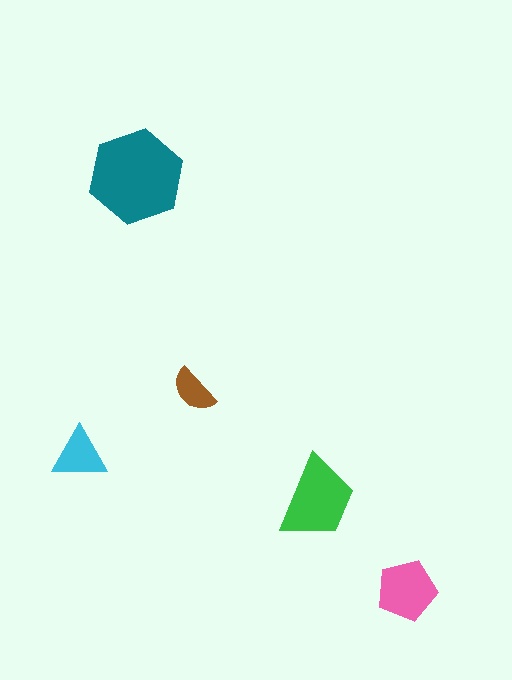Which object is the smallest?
The brown semicircle.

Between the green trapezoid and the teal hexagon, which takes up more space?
The teal hexagon.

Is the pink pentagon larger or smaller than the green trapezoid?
Smaller.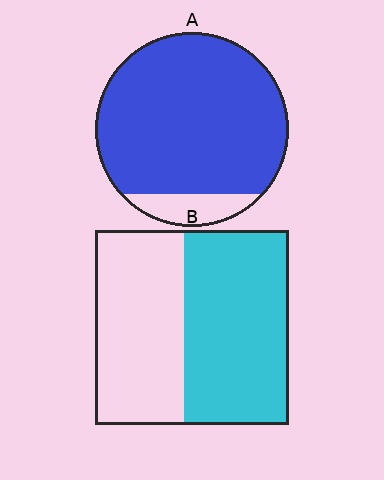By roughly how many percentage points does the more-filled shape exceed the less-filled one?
By roughly 35 percentage points (A over B).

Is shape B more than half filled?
Yes.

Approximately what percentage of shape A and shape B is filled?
A is approximately 90% and B is approximately 55%.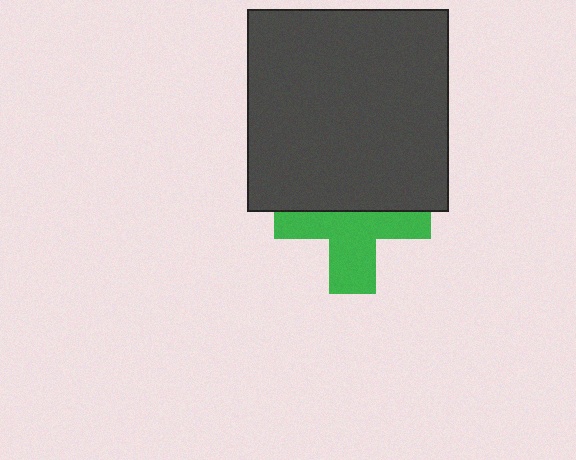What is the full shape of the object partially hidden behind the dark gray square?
The partially hidden object is a green cross.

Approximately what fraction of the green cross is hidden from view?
Roughly 45% of the green cross is hidden behind the dark gray square.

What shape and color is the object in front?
The object in front is a dark gray square.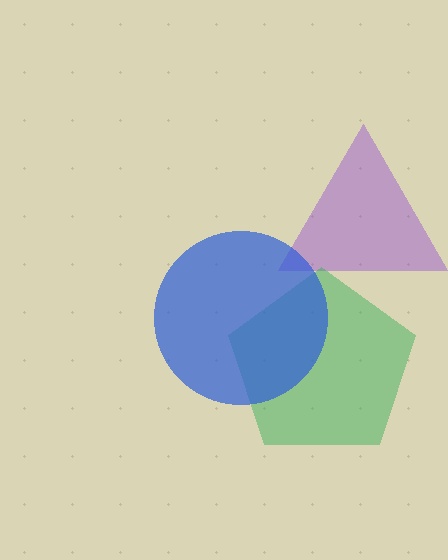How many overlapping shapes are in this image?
There are 3 overlapping shapes in the image.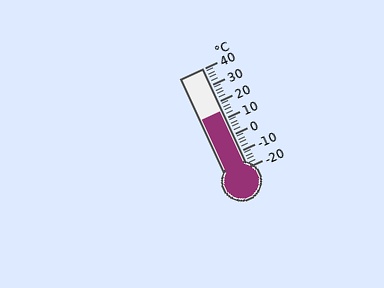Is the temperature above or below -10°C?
The temperature is above -10°C.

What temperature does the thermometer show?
The thermometer shows approximately 14°C.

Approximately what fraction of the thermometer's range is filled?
The thermometer is filled to approximately 55% of its range.